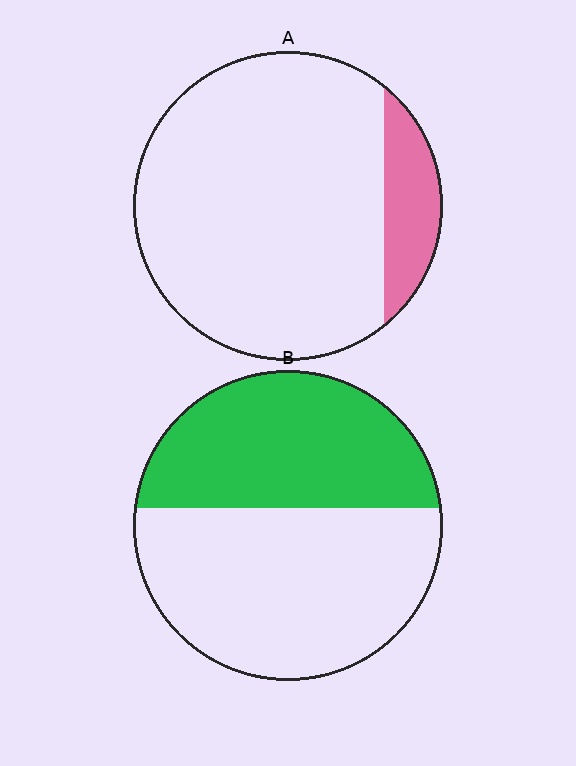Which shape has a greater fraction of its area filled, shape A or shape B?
Shape B.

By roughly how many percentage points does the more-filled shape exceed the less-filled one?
By roughly 30 percentage points (B over A).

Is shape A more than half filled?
No.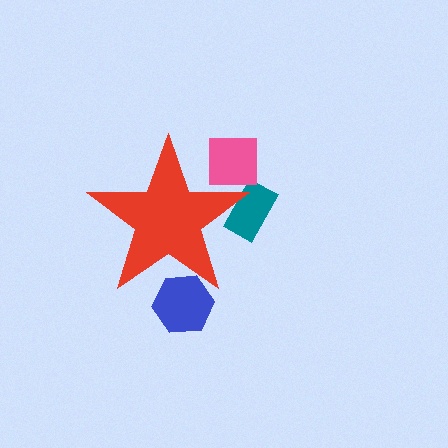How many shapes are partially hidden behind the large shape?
3 shapes are partially hidden.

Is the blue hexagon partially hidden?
Yes, the blue hexagon is partially hidden behind the red star.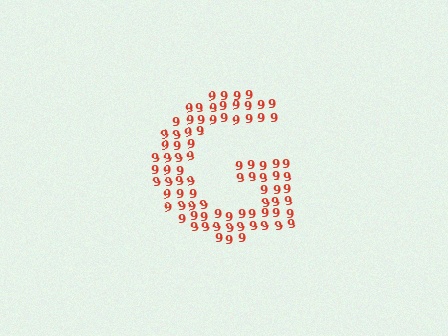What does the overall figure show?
The overall figure shows the letter G.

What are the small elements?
The small elements are digit 9's.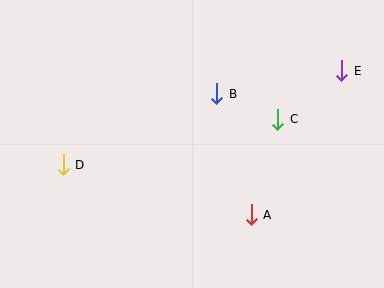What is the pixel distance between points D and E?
The distance between D and E is 294 pixels.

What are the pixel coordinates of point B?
Point B is at (217, 94).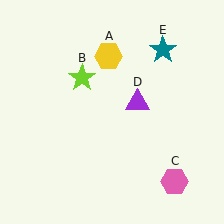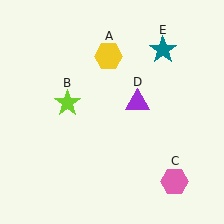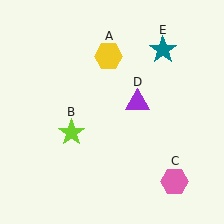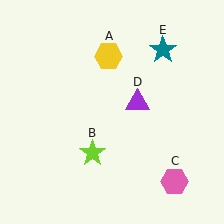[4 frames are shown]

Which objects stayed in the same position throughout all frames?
Yellow hexagon (object A) and pink hexagon (object C) and purple triangle (object D) and teal star (object E) remained stationary.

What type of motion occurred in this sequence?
The lime star (object B) rotated counterclockwise around the center of the scene.